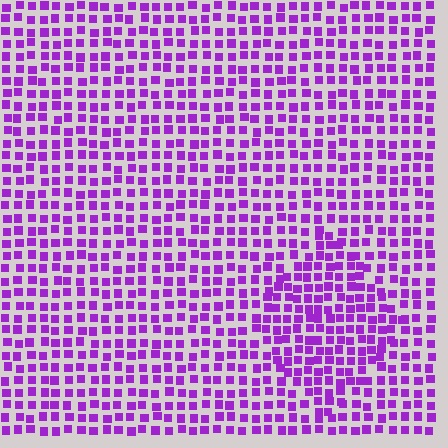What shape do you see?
I see a diamond.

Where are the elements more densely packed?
The elements are more densely packed inside the diamond boundary.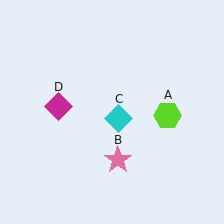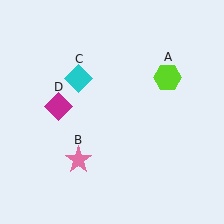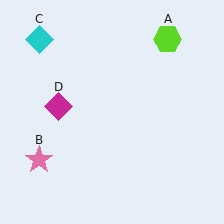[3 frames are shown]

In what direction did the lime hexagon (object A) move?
The lime hexagon (object A) moved up.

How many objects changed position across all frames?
3 objects changed position: lime hexagon (object A), pink star (object B), cyan diamond (object C).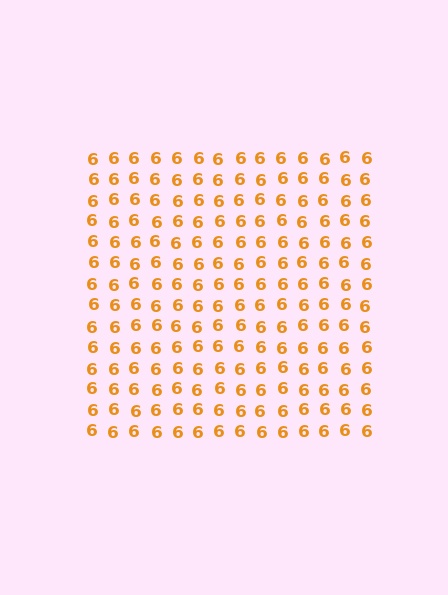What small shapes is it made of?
It is made of small digit 6's.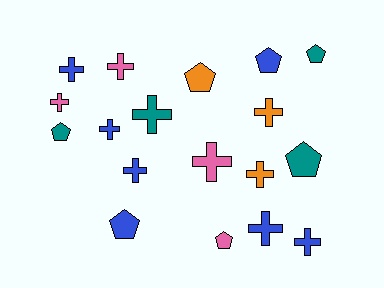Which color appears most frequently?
Blue, with 7 objects.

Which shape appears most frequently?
Cross, with 11 objects.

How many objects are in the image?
There are 18 objects.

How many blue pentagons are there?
There are 2 blue pentagons.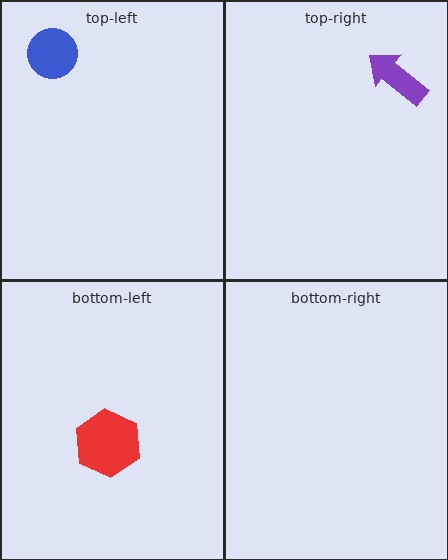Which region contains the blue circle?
The top-left region.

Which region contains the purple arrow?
The top-right region.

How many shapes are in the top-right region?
1.